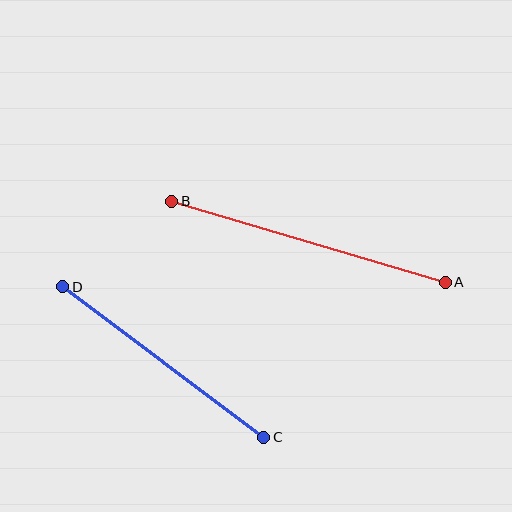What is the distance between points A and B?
The distance is approximately 286 pixels.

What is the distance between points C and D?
The distance is approximately 251 pixels.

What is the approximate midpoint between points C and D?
The midpoint is at approximately (163, 362) pixels.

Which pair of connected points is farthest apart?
Points A and B are farthest apart.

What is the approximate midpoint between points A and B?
The midpoint is at approximately (308, 242) pixels.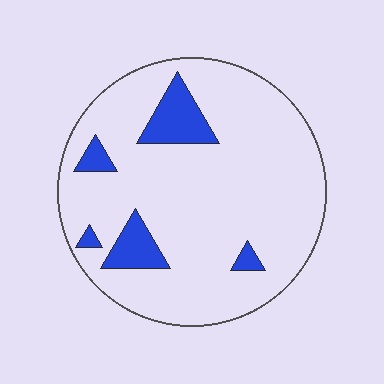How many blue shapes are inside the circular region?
5.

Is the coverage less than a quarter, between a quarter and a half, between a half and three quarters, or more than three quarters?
Less than a quarter.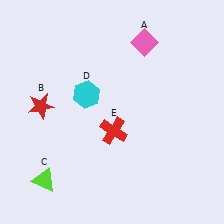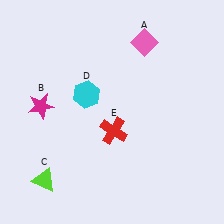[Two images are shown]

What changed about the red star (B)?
In Image 1, B is red. In Image 2, it changed to magenta.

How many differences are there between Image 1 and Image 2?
There is 1 difference between the two images.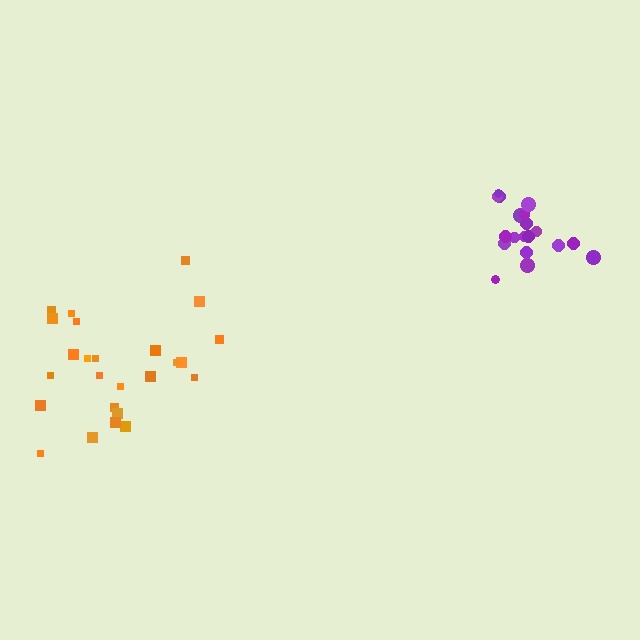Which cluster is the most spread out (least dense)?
Orange.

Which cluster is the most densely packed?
Purple.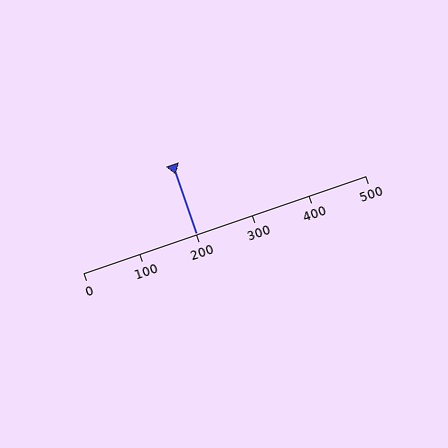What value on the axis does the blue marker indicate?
The marker indicates approximately 200.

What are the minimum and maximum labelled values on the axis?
The axis runs from 0 to 500.